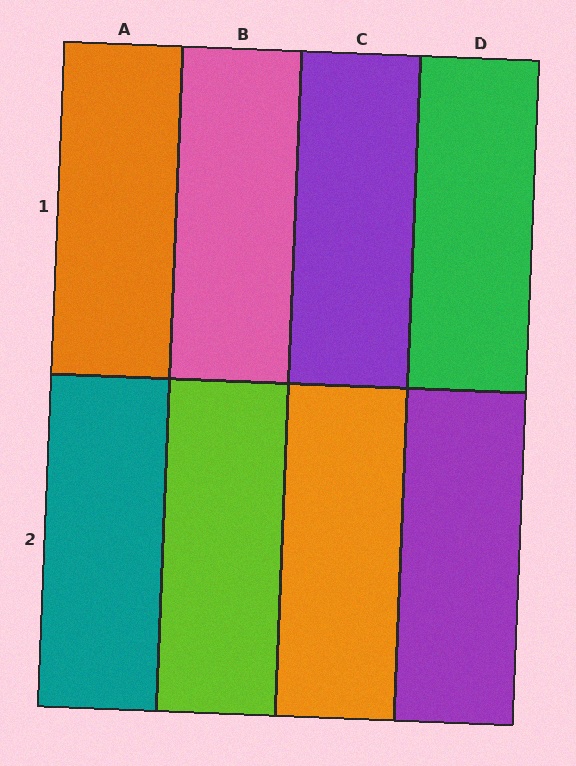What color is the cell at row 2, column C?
Orange.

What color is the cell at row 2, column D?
Purple.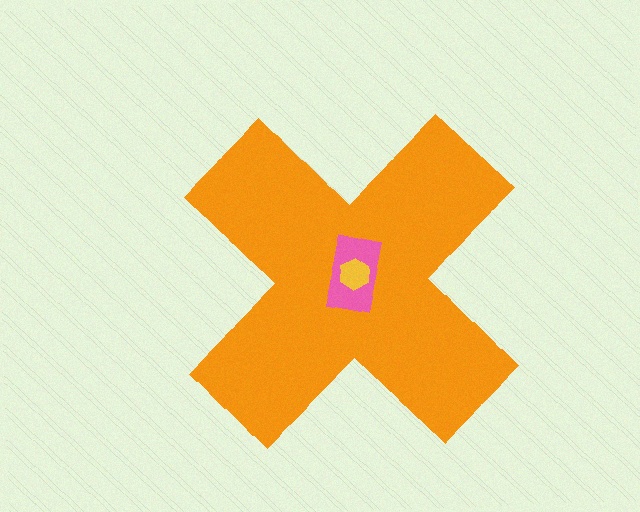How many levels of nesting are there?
3.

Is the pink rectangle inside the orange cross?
Yes.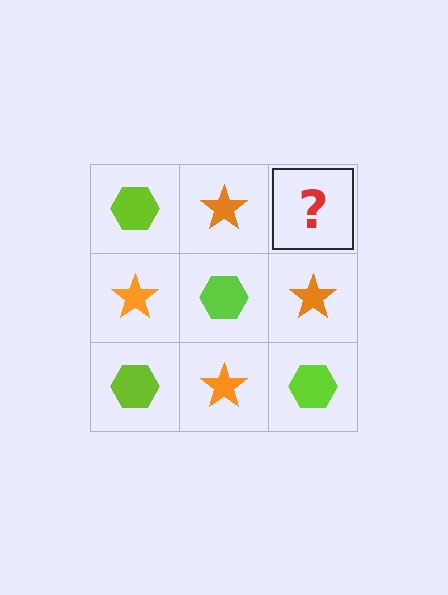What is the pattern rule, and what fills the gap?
The rule is that it alternates lime hexagon and orange star in a checkerboard pattern. The gap should be filled with a lime hexagon.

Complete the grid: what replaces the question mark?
The question mark should be replaced with a lime hexagon.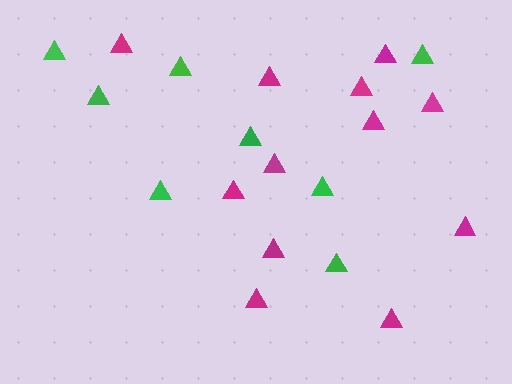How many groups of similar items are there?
There are 2 groups: one group of magenta triangles (12) and one group of green triangles (8).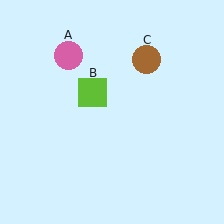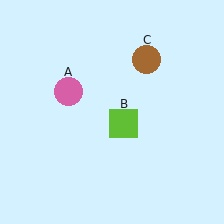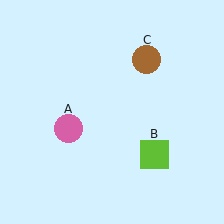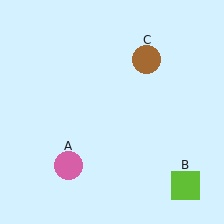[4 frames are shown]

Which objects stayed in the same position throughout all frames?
Brown circle (object C) remained stationary.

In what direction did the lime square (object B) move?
The lime square (object B) moved down and to the right.